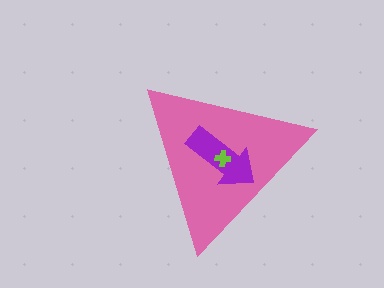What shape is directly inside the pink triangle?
The purple arrow.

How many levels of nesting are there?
3.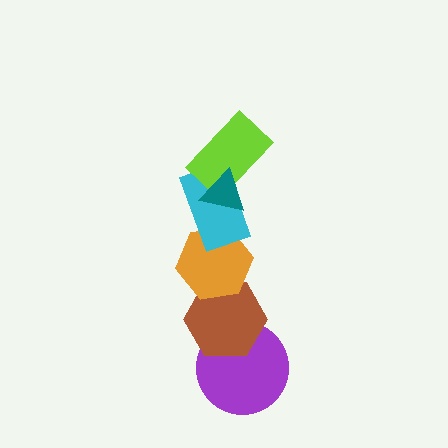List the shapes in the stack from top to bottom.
From top to bottom: the teal triangle, the lime rectangle, the cyan rectangle, the orange hexagon, the brown hexagon, the purple circle.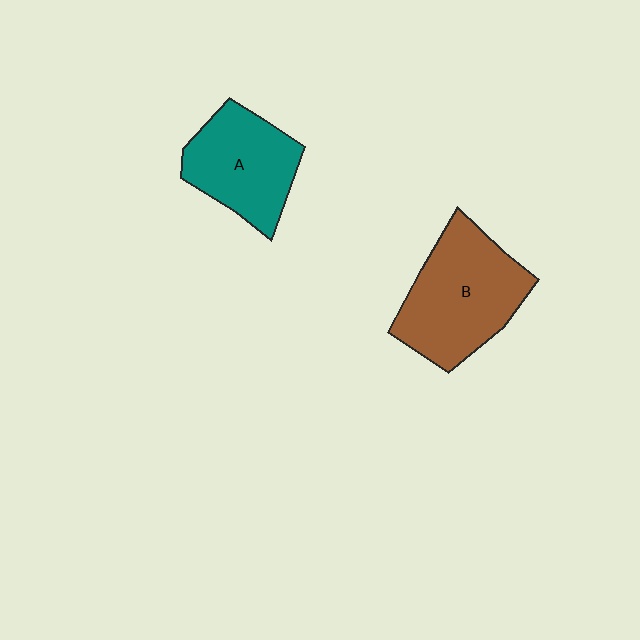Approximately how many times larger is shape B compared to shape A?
Approximately 1.3 times.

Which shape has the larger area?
Shape B (brown).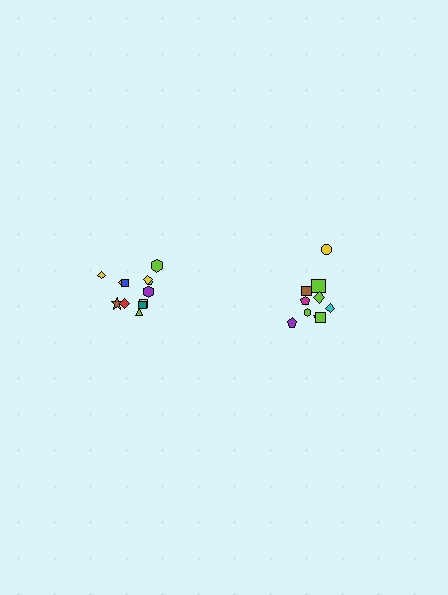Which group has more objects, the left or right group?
The left group.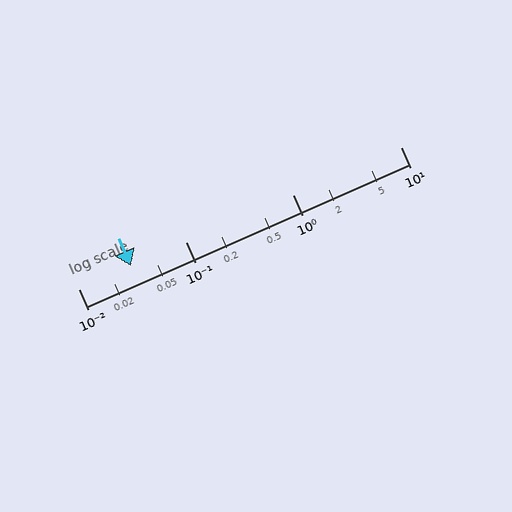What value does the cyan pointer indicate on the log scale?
The pointer indicates approximately 0.031.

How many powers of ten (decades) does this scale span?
The scale spans 3 decades, from 0.01 to 10.